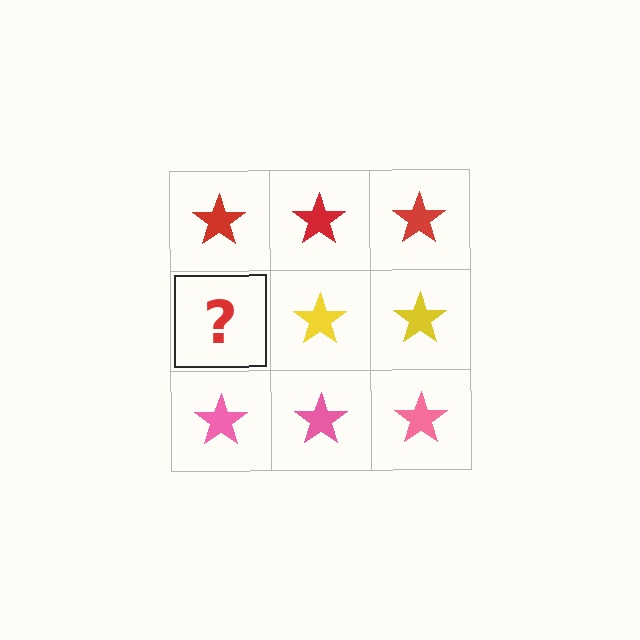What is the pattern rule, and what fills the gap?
The rule is that each row has a consistent color. The gap should be filled with a yellow star.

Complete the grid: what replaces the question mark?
The question mark should be replaced with a yellow star.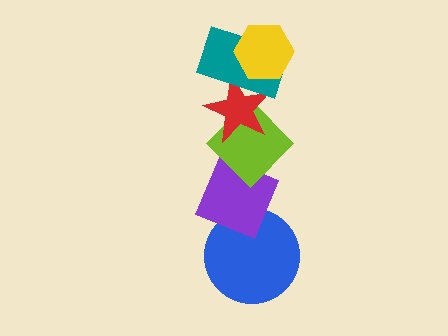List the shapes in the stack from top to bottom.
From top to bottom: the yellow hexagon, the teal rectangle, the red star, the lime diamond, the purple diamond, the blue circle.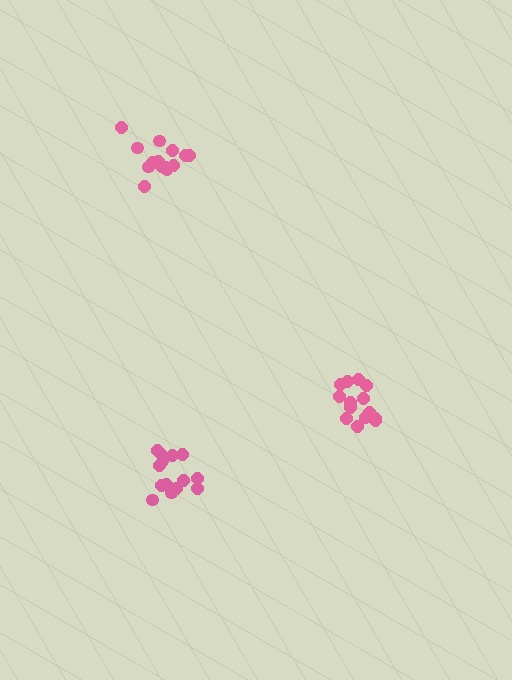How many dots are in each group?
Group 1: 14 dots, Group 2: 14 dots, Group 3: 14 dots (42 total).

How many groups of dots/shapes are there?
There are 3 groups.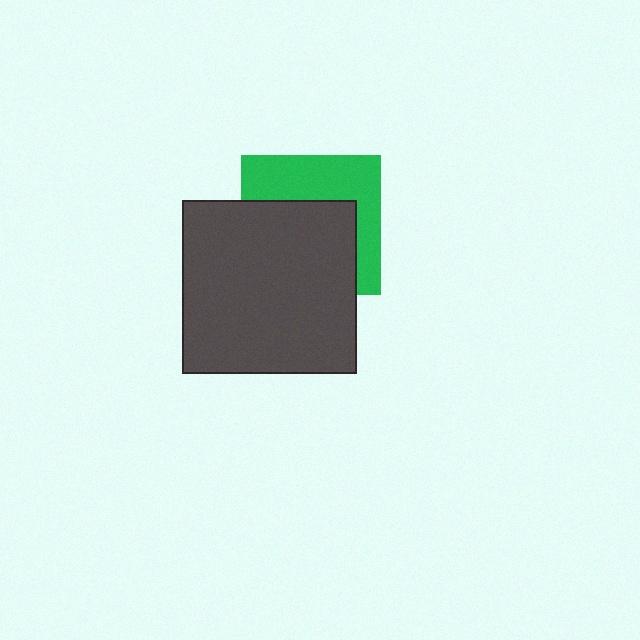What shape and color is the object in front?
The object in front is a dark gray square.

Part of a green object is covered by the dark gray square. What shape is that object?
It is a square.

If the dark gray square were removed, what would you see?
You would see the complete green square.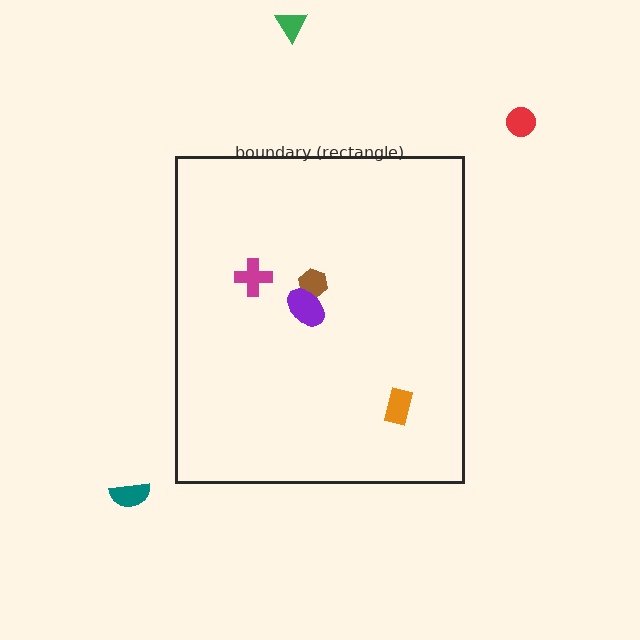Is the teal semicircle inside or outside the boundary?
Outside.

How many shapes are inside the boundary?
4 inside, 3 outside.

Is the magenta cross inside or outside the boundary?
Inside.